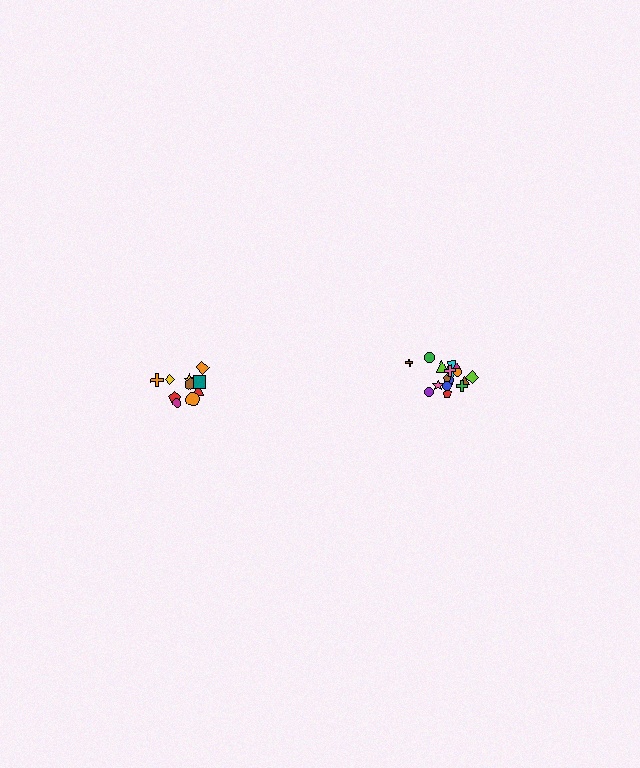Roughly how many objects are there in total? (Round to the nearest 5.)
Roughly 30 objects in total.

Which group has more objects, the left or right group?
The right group.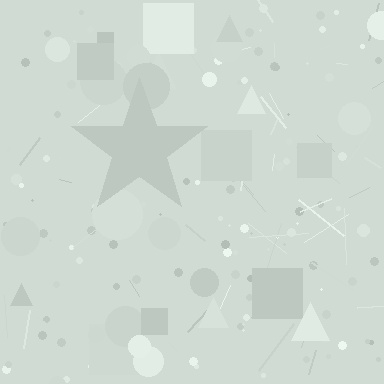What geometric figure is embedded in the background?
A star is embedded in the background.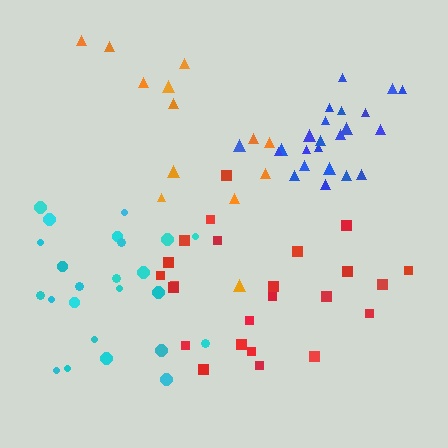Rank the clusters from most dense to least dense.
blue, cyan, red, orange.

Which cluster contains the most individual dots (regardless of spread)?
Cyan (24).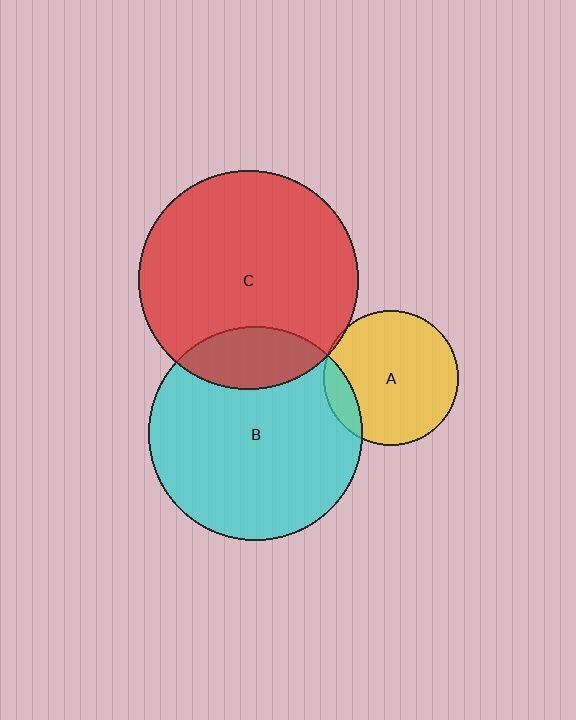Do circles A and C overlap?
Yes.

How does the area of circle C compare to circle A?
Approximately 2.6 times.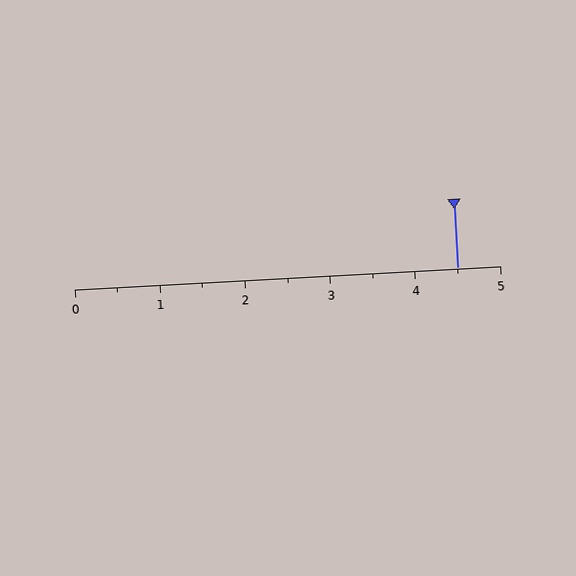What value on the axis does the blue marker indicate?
The marker indicates approximately 4.5.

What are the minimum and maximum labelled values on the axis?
The axis runs from 0 to 5.